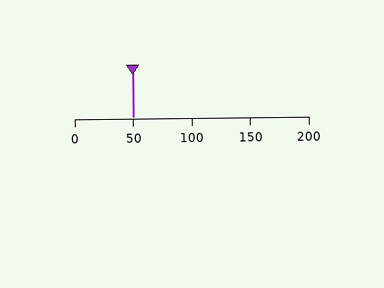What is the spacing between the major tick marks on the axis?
The major ticks are spaced 50 apart.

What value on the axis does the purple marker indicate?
The marker indicates approximately 50.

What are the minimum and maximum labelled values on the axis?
The axis runs from 0 to 200.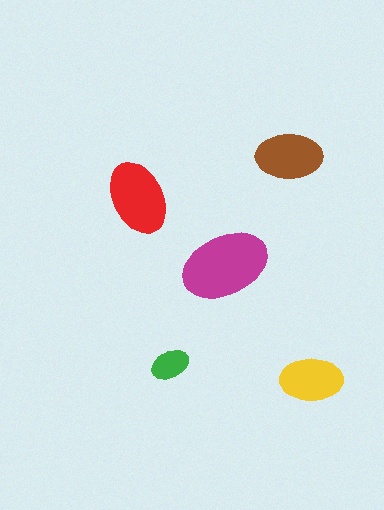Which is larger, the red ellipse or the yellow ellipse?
The red one.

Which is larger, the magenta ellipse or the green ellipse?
The magenta one.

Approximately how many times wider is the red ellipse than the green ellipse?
About 2 times wider.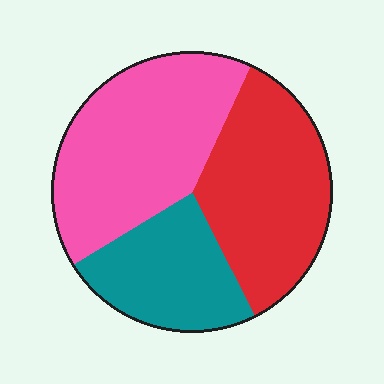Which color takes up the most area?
Pink, at roughly 40%.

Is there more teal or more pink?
Pink.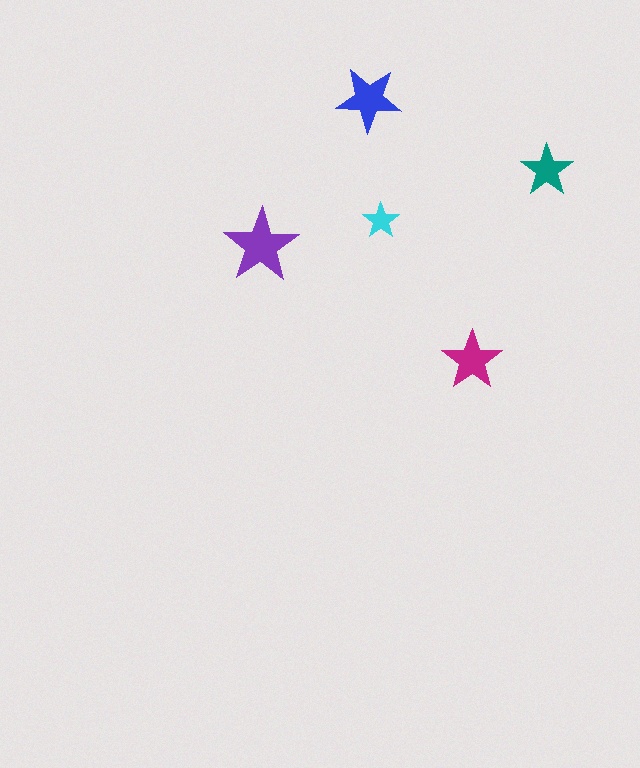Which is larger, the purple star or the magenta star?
The purple one.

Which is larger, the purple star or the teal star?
The purple one.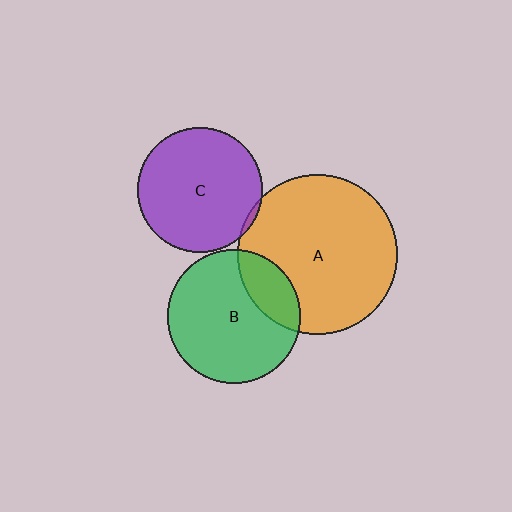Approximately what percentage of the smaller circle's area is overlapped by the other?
Approximately 5%.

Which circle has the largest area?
Circle A (orange).